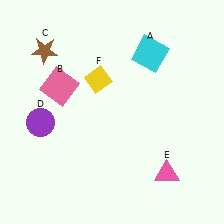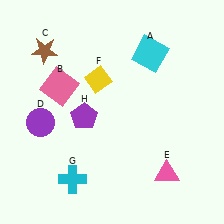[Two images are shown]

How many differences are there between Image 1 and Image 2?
There are 2 differences between the two images.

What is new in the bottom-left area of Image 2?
A cyan cross (G) was added in the bottom-left area of Image 2.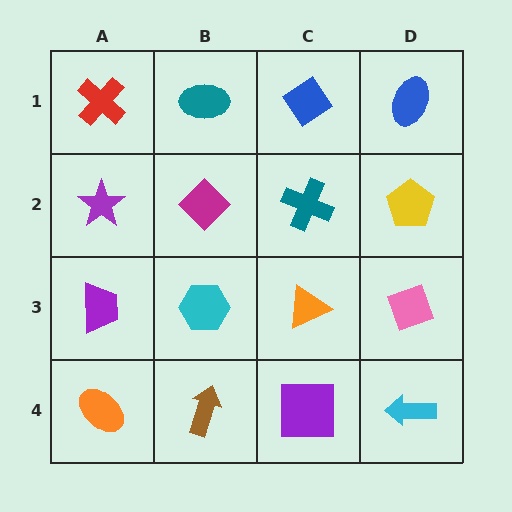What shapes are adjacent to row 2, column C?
A blue diamond (row 1, column C), an orange triangle (row 3, column C), a magenta diamond (row 2, column B), a yellow pentagon (row 2, column D).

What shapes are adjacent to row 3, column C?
A teal cross (row 2, column C), a purple square (row 4, column C), a cyan hexagon (row 3, column B), a pink diamond (row 3, column D).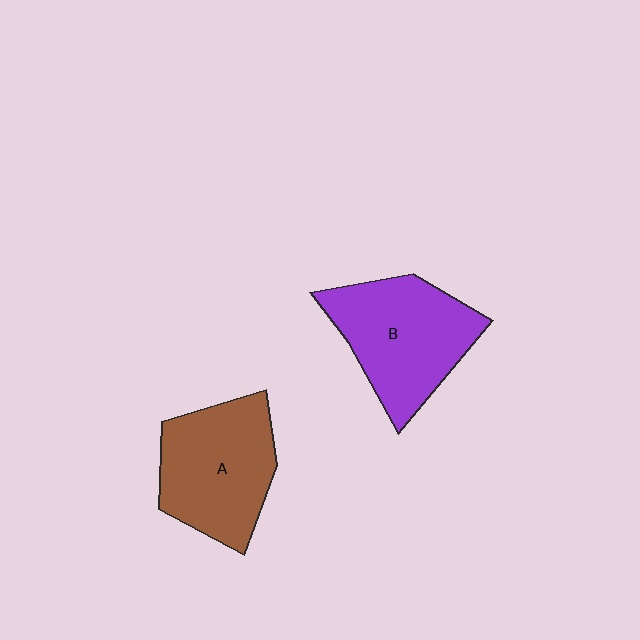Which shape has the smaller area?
Shape A (brown).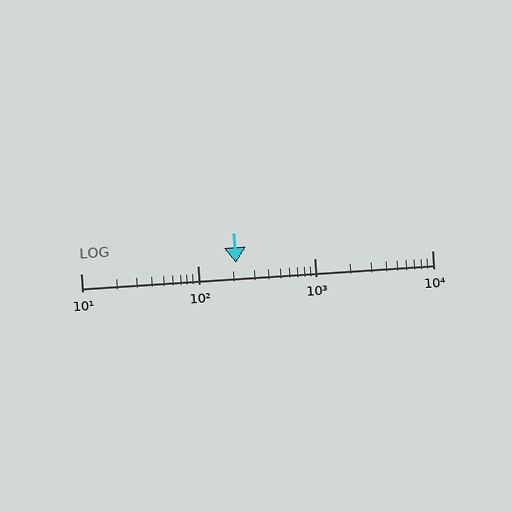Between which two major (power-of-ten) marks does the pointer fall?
The pointer is between 100 and 1000.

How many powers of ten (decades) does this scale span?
The scale spans 3 decades, from 10 to 10000.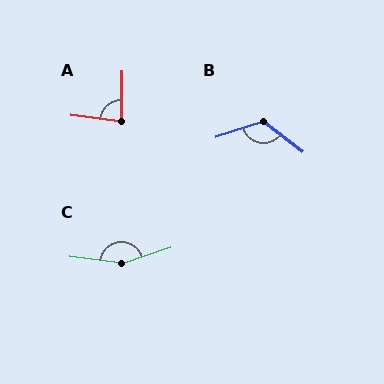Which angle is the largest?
C, at approximately 154 degrees.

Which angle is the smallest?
A, at approximately 84 degrees.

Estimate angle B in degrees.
Approximately 124 degrees.